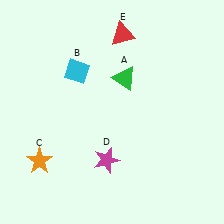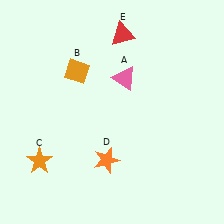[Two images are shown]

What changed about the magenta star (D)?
In Image 1, D is magenta. In Image 2, it changed to orange.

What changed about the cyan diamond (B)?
In Image 1, B is cyan. In Image 2, it changed to orange.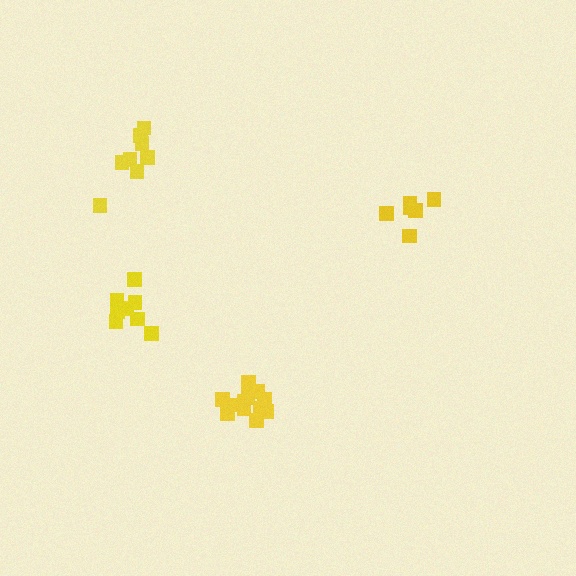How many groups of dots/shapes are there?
There are 4 groups.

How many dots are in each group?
Group 1: 8 dots, Group 2: 6 dots, Group 3: 8 dots, Group 4: 12 dots (34 total).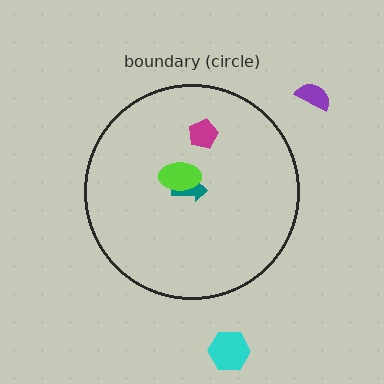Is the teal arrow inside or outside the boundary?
Inside.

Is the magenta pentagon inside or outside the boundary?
Inside.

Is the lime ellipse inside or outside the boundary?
Inside.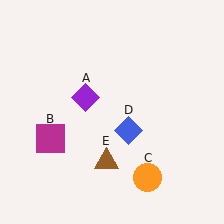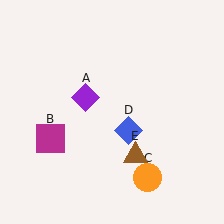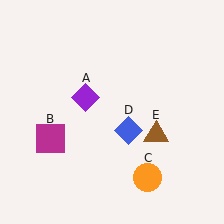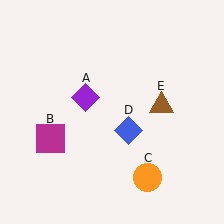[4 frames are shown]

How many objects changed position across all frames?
1 object changed position: brown triangle (object E).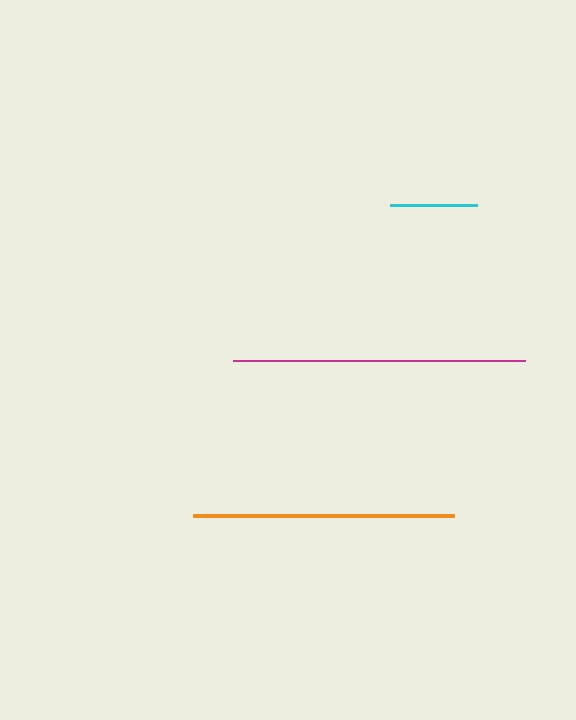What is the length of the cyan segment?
The cyan segment is approximately 88 pixels long.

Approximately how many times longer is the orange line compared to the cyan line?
The orange line is approximately 3.0 times the length of the cyan line.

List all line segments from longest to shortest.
From longest to shortest: magenta, orange, cyan.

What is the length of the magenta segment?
The magenta segment is approximately 291 pixels long.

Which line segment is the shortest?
The cyan line is the shortest at approximately 88 pixels.